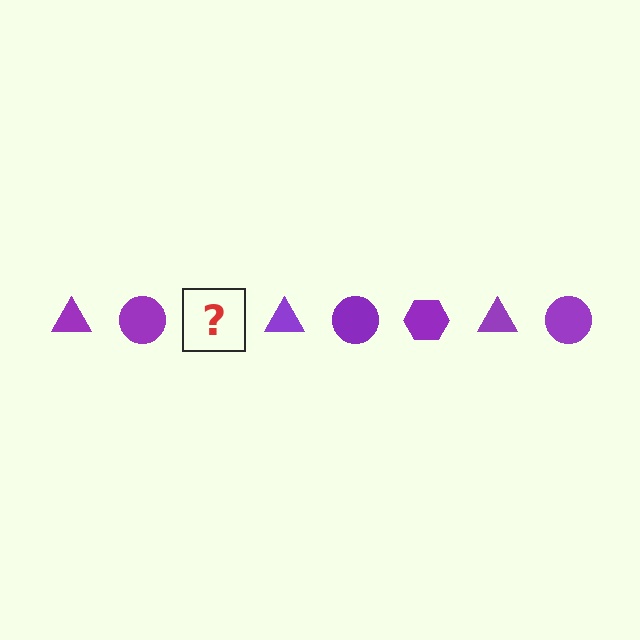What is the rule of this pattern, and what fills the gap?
The rule is that the pattern cycles through triangle, circle, hexagon shapes in purple. The gap should be filled with a purple hexagon.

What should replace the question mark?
The question mark should be replaced with a purple hexagon.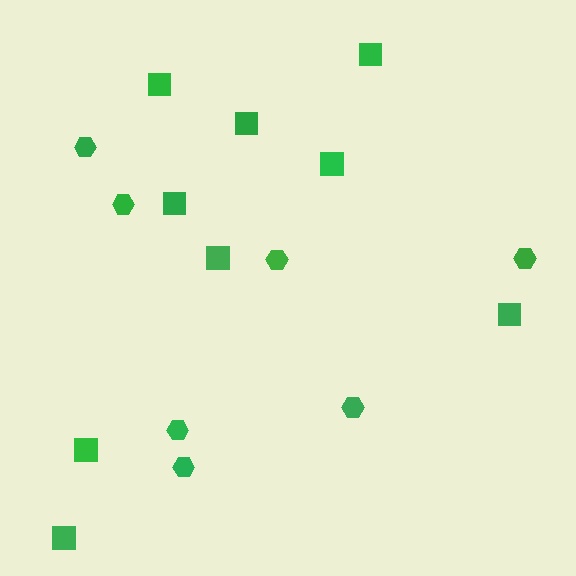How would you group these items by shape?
There are 2 groups: one group of squares (9) and one group of hexagons (7).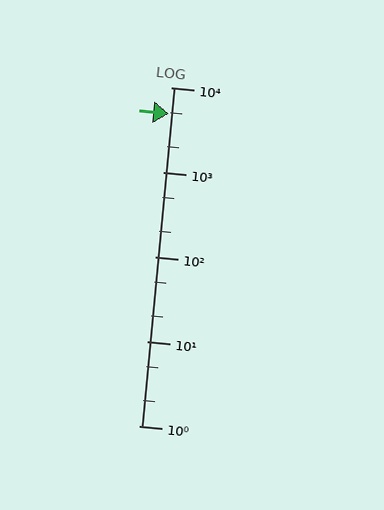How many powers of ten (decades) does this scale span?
The scale spans 4 decades, from 1 to 10000.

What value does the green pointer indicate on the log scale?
The pointer indicates approximately 4900.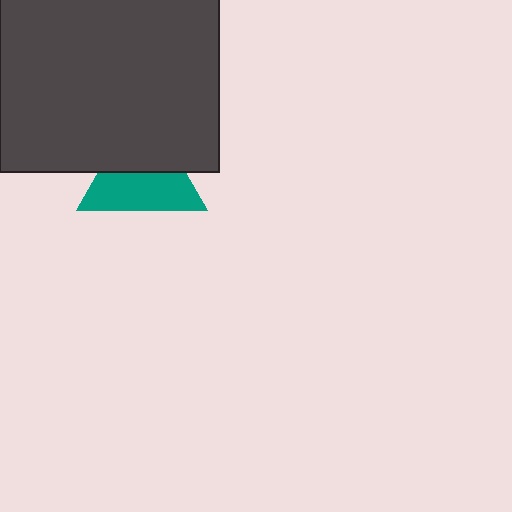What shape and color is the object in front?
The object in front is a dark gray square.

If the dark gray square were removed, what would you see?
You would see the complete teal triangle.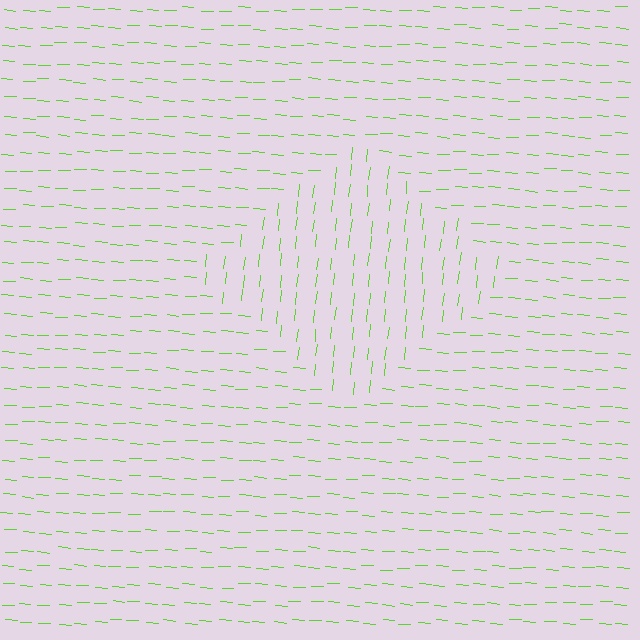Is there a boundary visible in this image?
Yes, there is a texture boundary formed by a change in line orientation.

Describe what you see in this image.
The image is filled with small lime line segments. A diamond region in the image has lines oriented differently from the surrounding lines, creating a visible texture boundary.